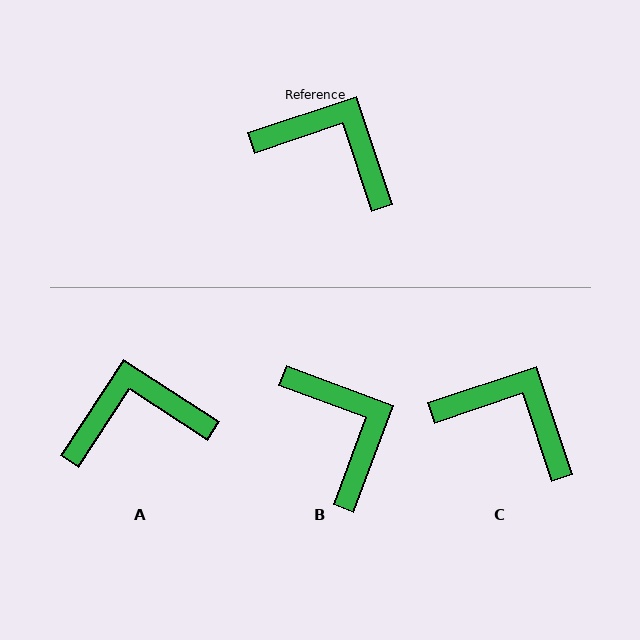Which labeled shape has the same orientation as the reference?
C.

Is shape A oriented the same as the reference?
No, it is off by about 38 degrees.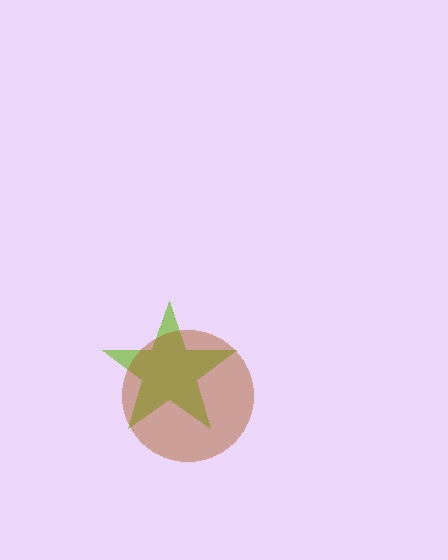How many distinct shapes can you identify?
There are 2 distinct shapes: a lime star, a brown circle.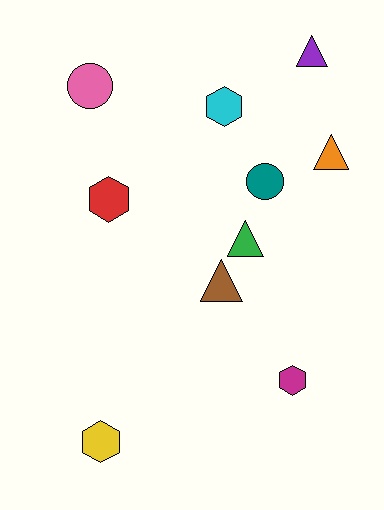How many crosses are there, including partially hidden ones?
There are no crosses.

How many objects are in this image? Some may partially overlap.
There are 10 objects.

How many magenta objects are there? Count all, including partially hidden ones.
There is 1 magenta object.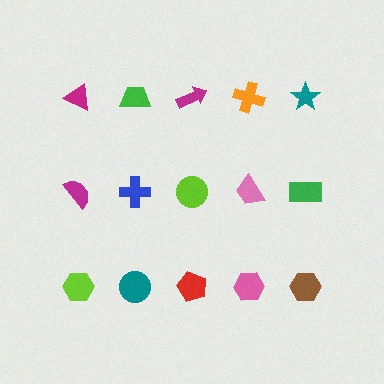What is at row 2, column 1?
A magenta semicircle.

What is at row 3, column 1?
A lime hexagon.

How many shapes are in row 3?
5 shapes.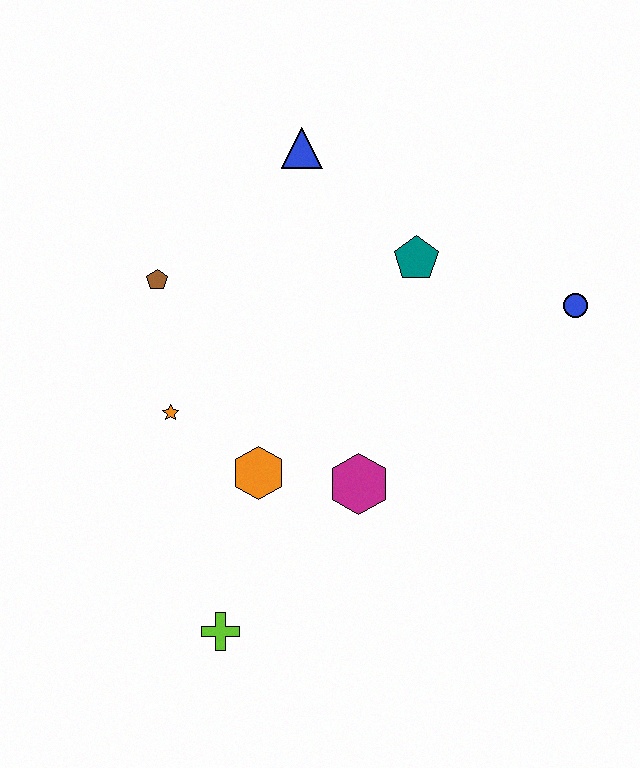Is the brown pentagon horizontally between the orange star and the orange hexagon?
No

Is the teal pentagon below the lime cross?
No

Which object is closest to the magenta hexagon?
The orange hexagon is closest to the magenta hexagon.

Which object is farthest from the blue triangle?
The lime cross is farthest from the blue triangle.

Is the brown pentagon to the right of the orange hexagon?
No